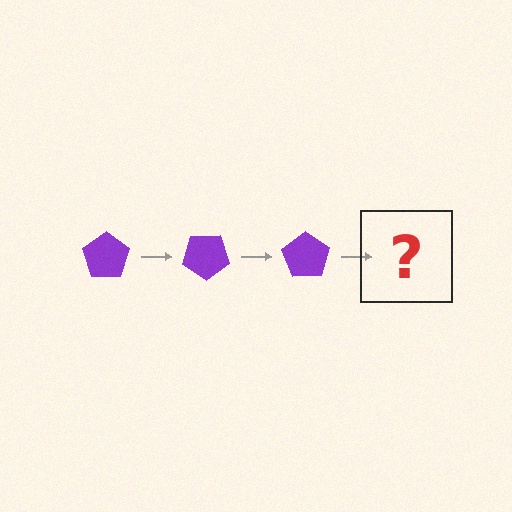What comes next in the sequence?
The next element should be a purple pentagon rotated 105 degrees.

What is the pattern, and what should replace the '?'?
The pattern is that the pentagon rotates 35 degrees each step. The '?' should be a purple pentagon rotated 105 degrees.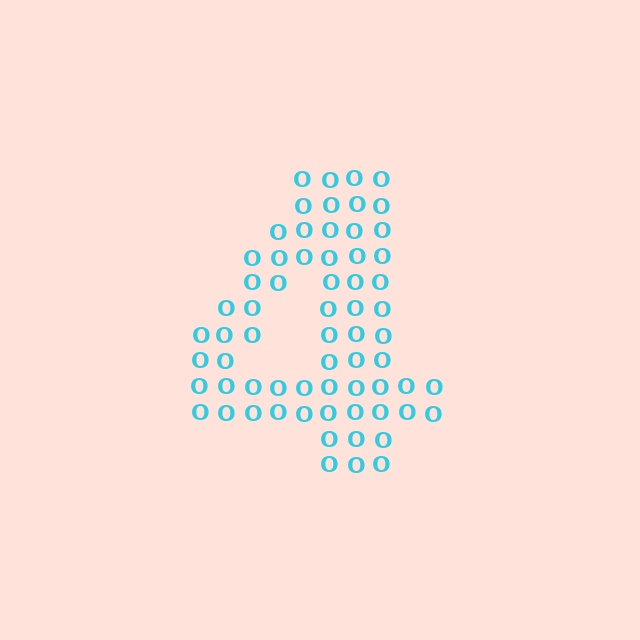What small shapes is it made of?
It is made of small letter O's.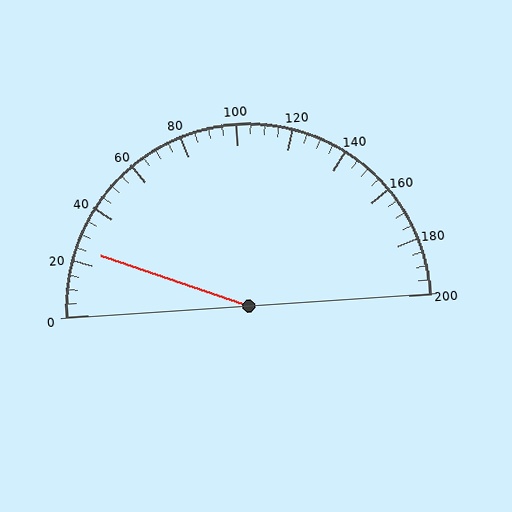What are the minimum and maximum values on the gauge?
The gauge ranges from 0 to 200.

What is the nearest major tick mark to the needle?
The nearest major tick mark is 20.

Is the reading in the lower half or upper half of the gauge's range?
The reading is in the lower half of the range (0 to 200).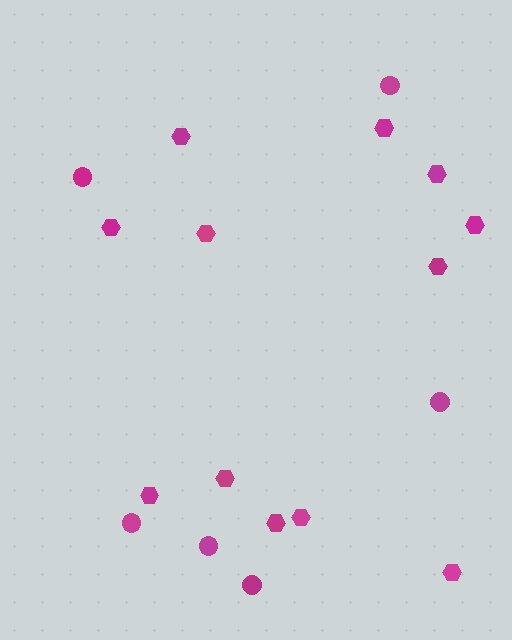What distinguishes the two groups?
There are 2 groups: one group of hexagons (12) and one group of circles (6).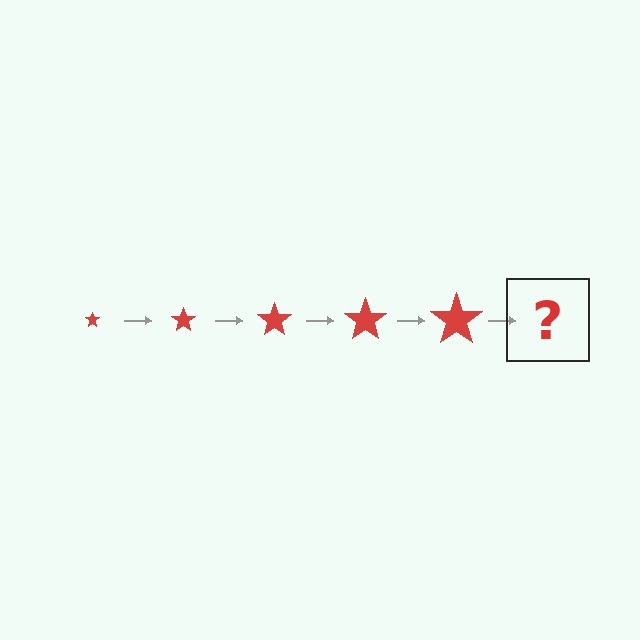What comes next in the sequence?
The next element should be a red star, larger than the previous one.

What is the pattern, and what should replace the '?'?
The pattern is that the star gets progressively larger each step. The '?' should be a red star, larger than the previous one.